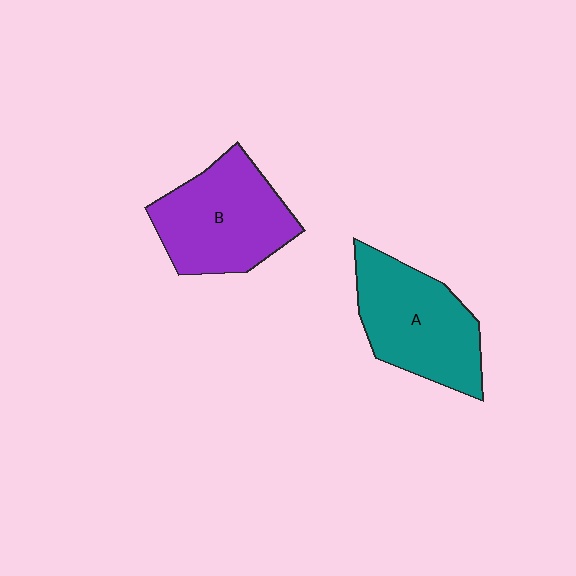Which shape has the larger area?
Shape B (purple).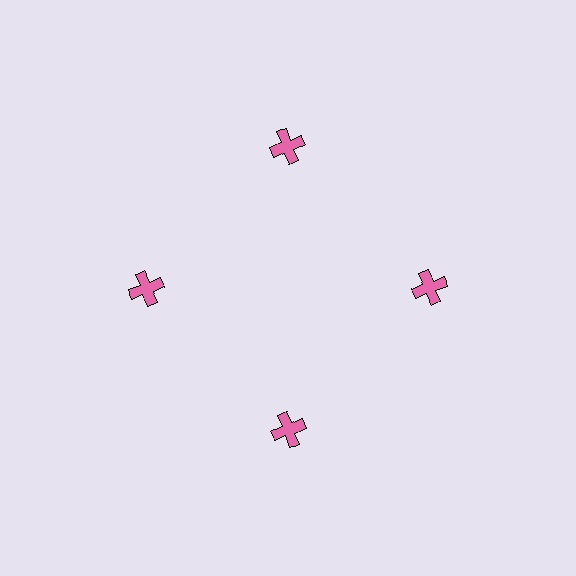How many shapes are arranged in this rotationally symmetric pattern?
There are 4 shapes, arranged in 4 groups of 1.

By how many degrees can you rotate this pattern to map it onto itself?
The pattern maps onto itself every 90 degrees of rotation.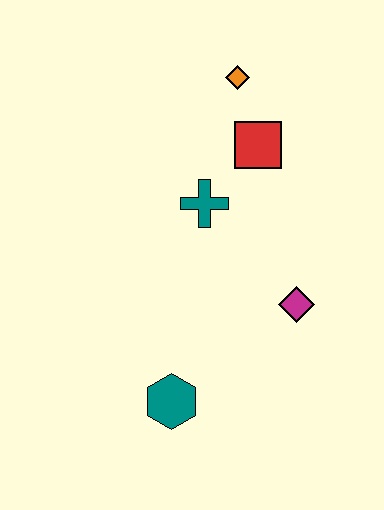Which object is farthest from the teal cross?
The teal hexagon is farthest from the teal cross.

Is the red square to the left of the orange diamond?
No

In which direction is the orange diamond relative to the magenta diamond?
The orange diamond is above the magenta diamond.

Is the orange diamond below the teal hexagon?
No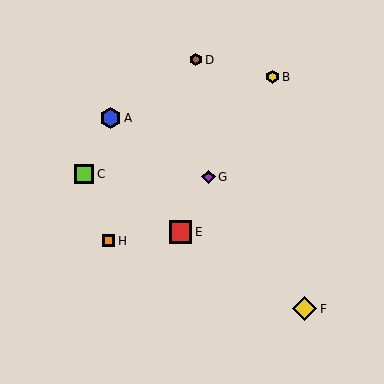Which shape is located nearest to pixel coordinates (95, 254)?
The orange square (labeled H) at (109, 241) is nearest to that location.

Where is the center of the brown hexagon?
The center of the brown hexagon is at (196, 60).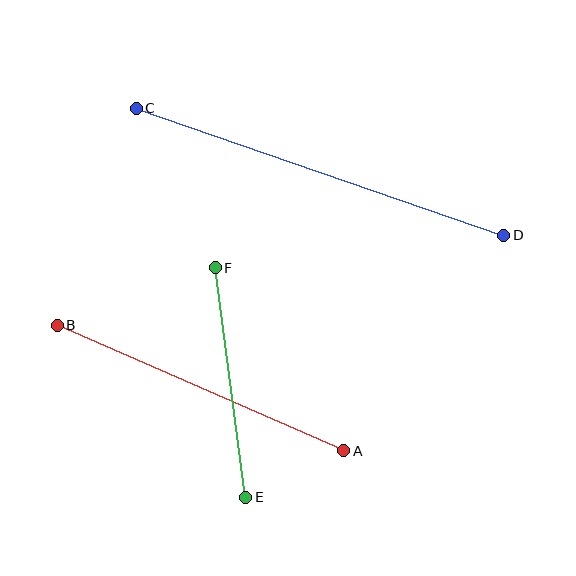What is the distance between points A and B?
The distance is approximately 313 pixels.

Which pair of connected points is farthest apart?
Points C and D are farthest apart.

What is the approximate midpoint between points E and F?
The midpoint is at approximately (231, 383) pixels.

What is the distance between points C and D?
The distance is approximately 389 pixels.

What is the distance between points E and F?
The distance is approximately 232 pixels.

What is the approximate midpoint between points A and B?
The midpoint is at approximately (200, 388) pixels.